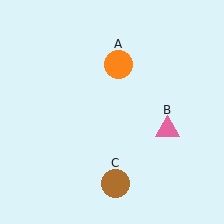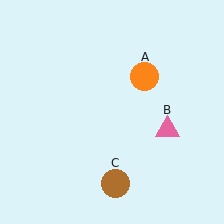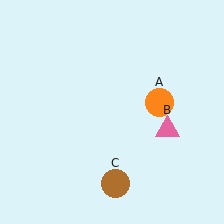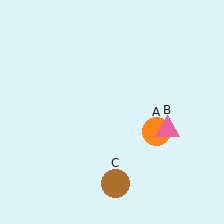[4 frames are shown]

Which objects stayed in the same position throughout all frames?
Pink triangle (object B) and brown circle (object C) remained stationary.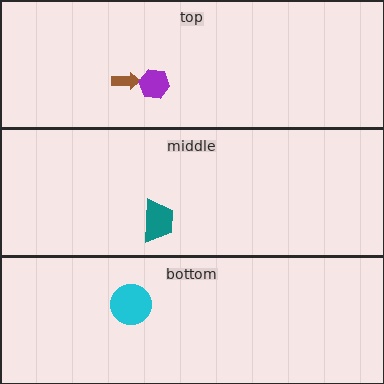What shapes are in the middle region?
The teal trapezoid.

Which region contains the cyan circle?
The bottom region.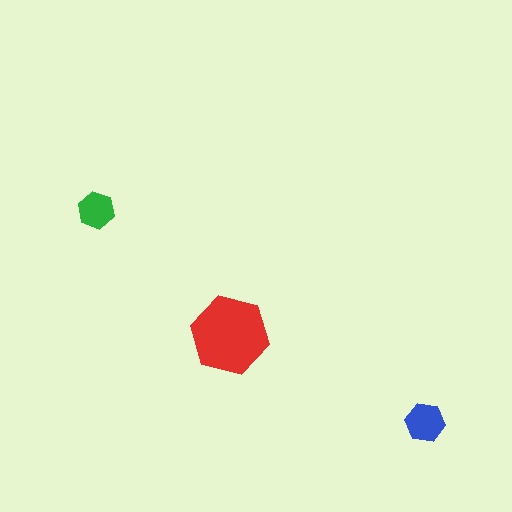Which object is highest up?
The green hexagon is topmost.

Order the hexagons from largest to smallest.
the red one, the blue one, the green one.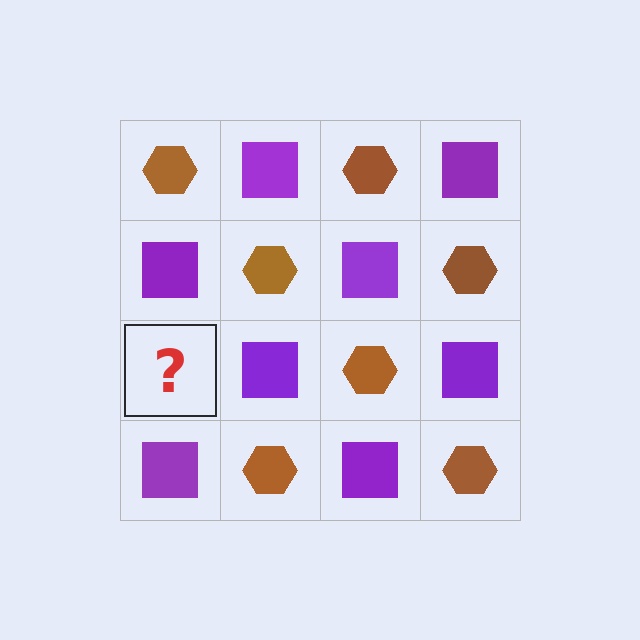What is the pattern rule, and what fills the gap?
The rule is that it alternates brown hexagon and purple square in a checkerboard pattern. The gap should be filled with a brown hexagon.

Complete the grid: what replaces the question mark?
The question mark should be replaced with a brown hexagon.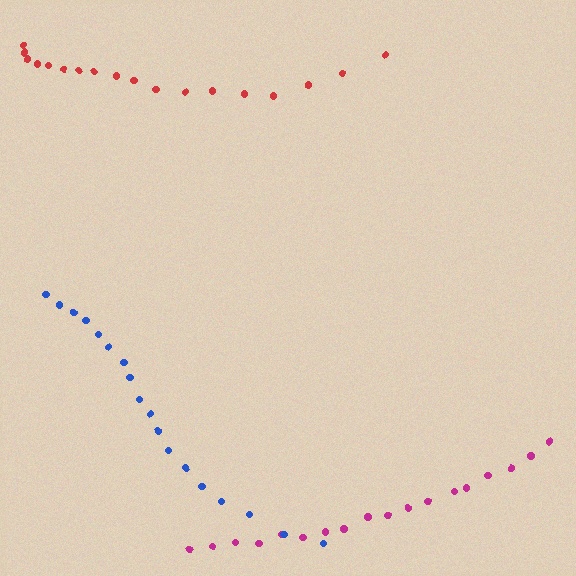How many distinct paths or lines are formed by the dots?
There are 3 distinct paths.